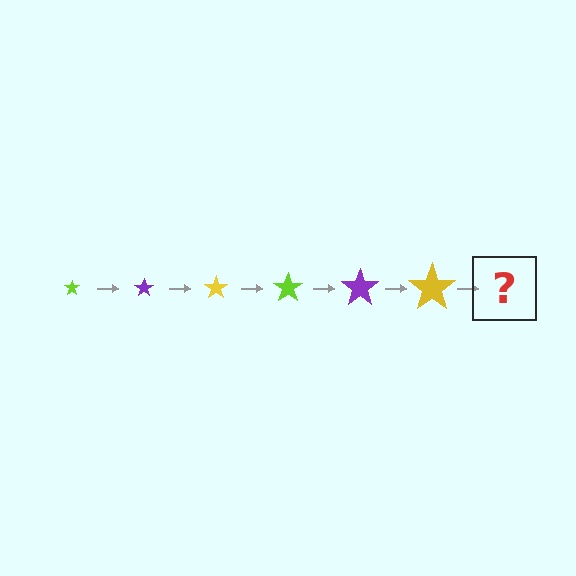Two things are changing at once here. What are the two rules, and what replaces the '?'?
The two rules are that the star grows larger each step and the color cycles through lime, purple, and yellow. The '?' should be a lime star, larger than the previous one.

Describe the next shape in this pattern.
It should be a lime star, larger than the previous one.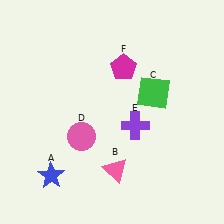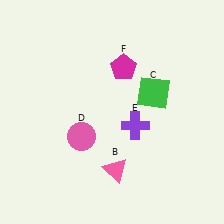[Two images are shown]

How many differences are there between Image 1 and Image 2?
There is 1 difference between the two images.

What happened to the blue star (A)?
The blue star (A) was removed in Image 2. It was in the bottom-left area of Image 1.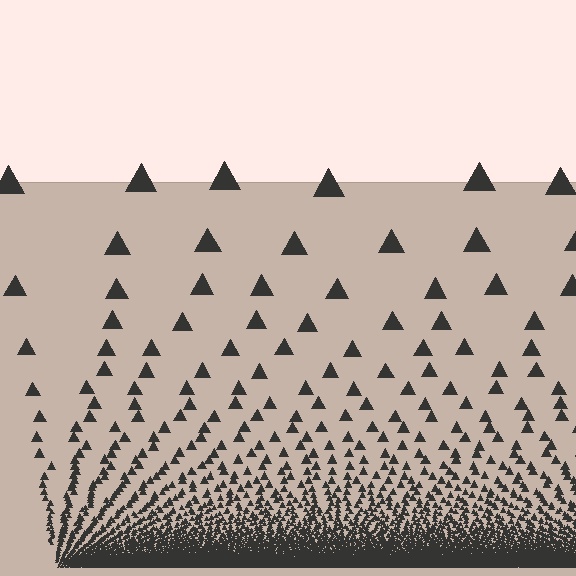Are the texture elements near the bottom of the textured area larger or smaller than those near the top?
Smaller. The gradient is inverted — elements near the bottom are smaller and denser.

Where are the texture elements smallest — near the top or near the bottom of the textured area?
Near the bottom.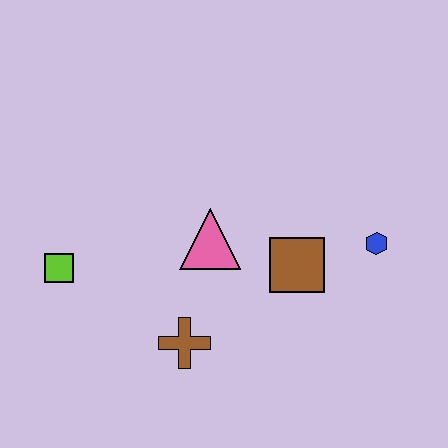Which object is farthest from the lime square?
The blue hexagon is farthest from the lime square.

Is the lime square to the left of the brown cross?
Yes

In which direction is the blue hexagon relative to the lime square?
The blue hexagon is to the right of the lime square.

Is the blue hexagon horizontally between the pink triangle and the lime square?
No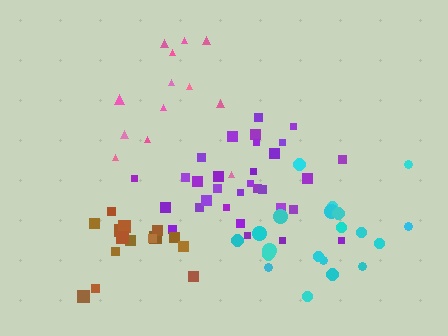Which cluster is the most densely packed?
Purple.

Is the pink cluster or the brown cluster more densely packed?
Brown.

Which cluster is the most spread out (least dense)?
Pink.